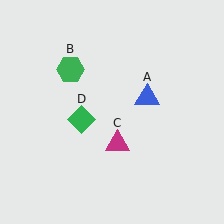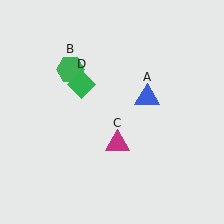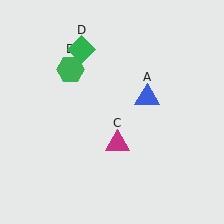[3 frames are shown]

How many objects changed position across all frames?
1 object changed position: green diamond (object D).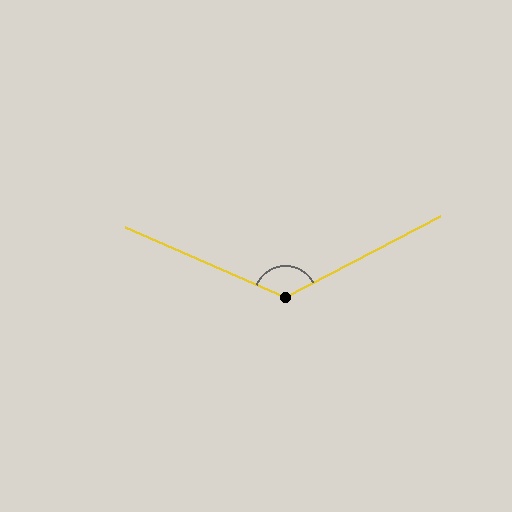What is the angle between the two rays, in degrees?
Approximately 129 degrees.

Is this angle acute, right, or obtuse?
It is obtuse.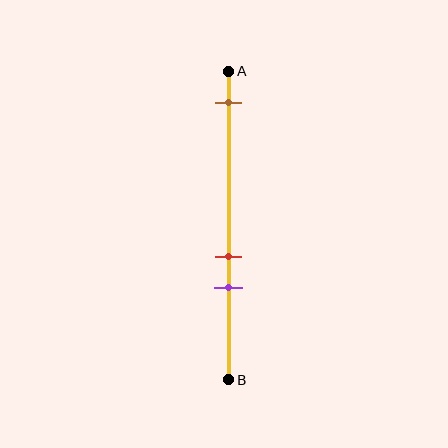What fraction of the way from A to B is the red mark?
The red mark is approximately 60% (0.6) of the way from A to B.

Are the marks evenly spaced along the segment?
No, the marks are not evenly spaced.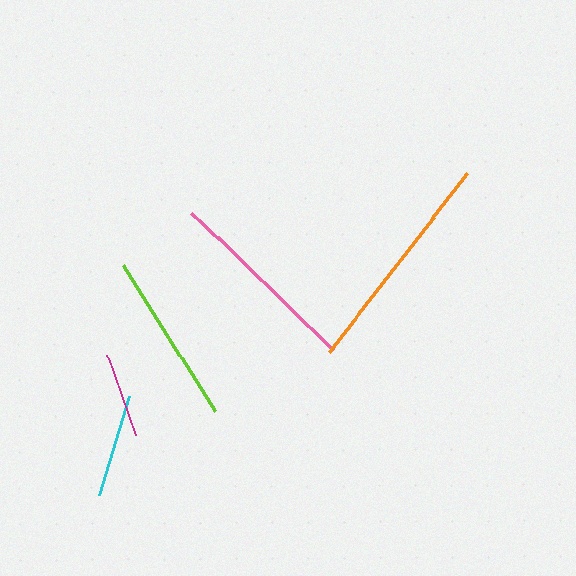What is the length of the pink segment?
The pink segment is approximately 198 pixels long.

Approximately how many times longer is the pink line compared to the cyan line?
The pink line is approximately 1.9 times the length of the cyan line.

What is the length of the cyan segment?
The cyan segment is approximately 104 pixels long.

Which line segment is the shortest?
The magenta line is the shortest at approximately 84 pixels.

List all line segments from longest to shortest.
From longest to shortest: orange, pink, lime, cyan, magenta.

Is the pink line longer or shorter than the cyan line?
The pink line is longer than the cyan line.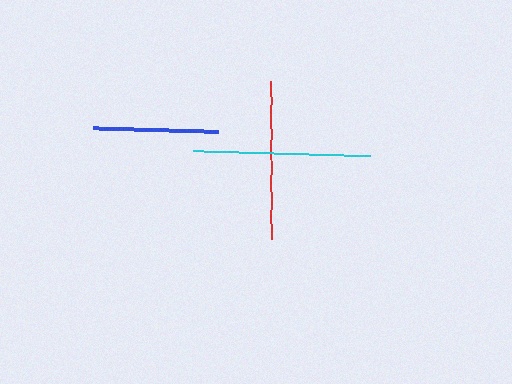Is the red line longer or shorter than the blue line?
The red line is longer than the blue line.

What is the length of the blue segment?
The blue segment is approximately 125 pixels long.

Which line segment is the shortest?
The blue line is the shortest at approximately 125 pixels.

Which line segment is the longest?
The cyan line is the longest at approximately 177 pixels.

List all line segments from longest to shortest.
From longest to shortest: cyan, red, blue.